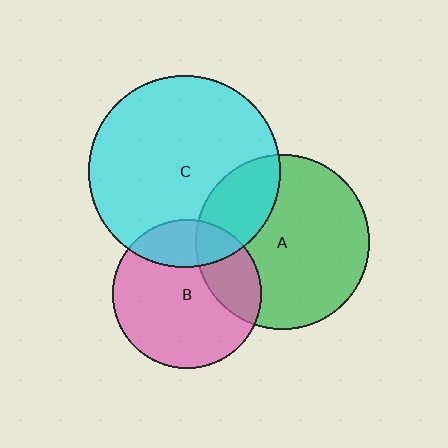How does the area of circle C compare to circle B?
Approximately 1.6 times.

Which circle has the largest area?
Circle C (cyan).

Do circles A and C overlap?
Yes.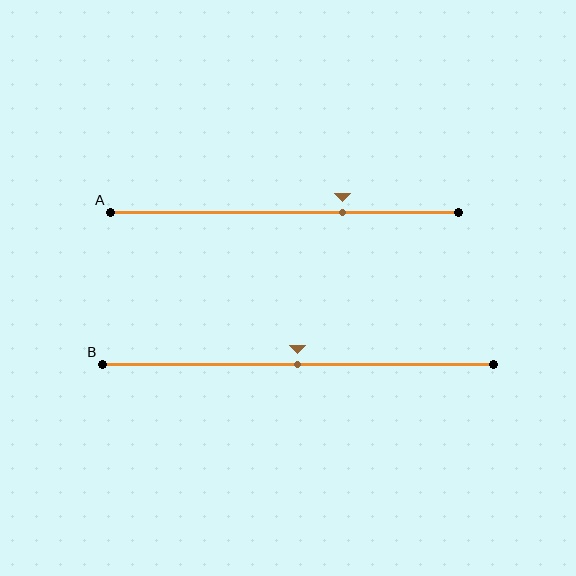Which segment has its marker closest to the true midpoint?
Segment B has its marker closest to the true midpoint.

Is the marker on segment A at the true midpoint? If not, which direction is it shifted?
No, the marker on segment A is shifted to the right by about 17% of the segment length.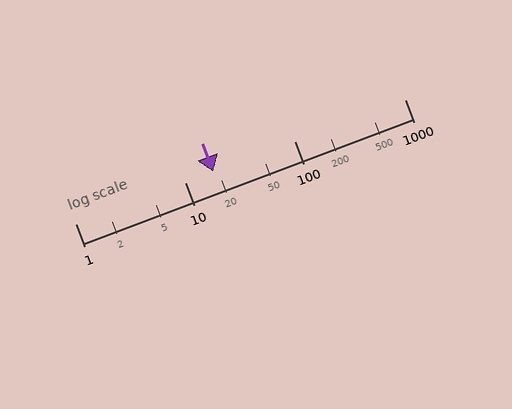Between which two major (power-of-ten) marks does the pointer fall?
The pointer is between 10 and 100.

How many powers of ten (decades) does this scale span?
The scale spans 3 decades, from 1 to 1000.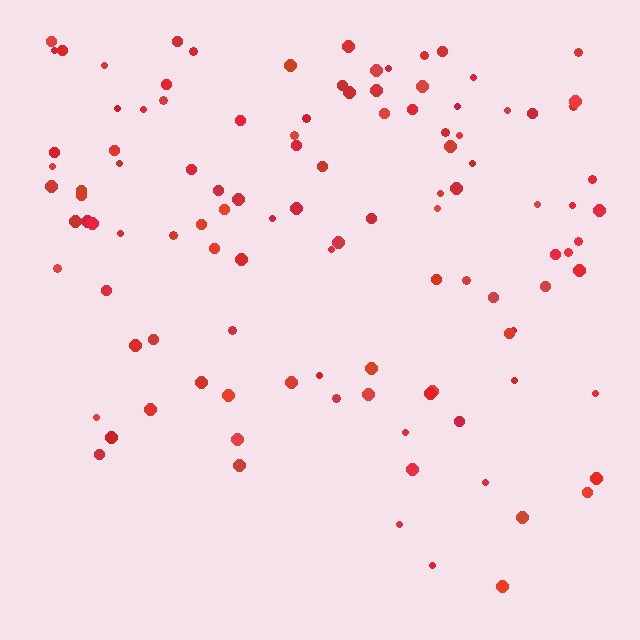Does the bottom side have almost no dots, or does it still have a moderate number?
Still a moderate number, just noticeably fewer than the top.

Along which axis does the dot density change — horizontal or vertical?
Vertical.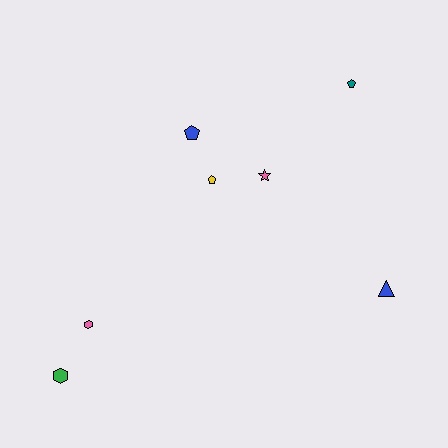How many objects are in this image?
There are 7 objects.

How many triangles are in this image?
There is 1 triangle.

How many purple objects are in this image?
There are no purple objects.